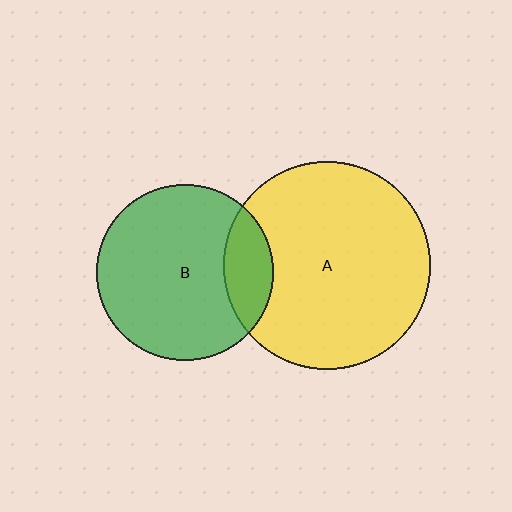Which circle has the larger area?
Circle A (yellow).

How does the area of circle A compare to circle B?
Approximately 1.4 times.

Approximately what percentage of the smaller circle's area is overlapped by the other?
Approximately 20%.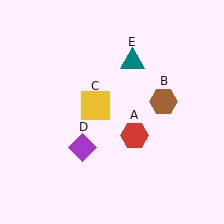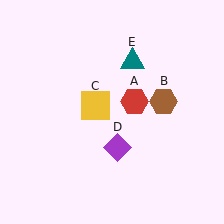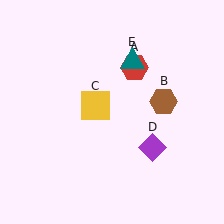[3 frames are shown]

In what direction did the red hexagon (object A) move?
The red hexagon (object A) moved up.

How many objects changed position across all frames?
2 objects changed position: red hexagon (object A), purple diamond (object D).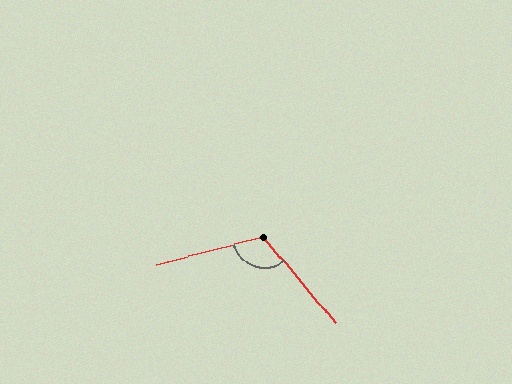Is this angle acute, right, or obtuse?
It is obtuse.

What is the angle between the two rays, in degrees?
Approximately 115 degrees.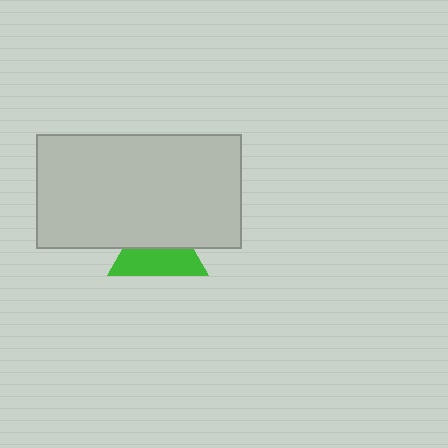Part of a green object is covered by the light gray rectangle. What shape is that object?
It is a triangle.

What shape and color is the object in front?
The object in front is a light gray rectangle.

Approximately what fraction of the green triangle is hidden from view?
Roughly 50% of the green triangle is hidden behind the light gray rectangle.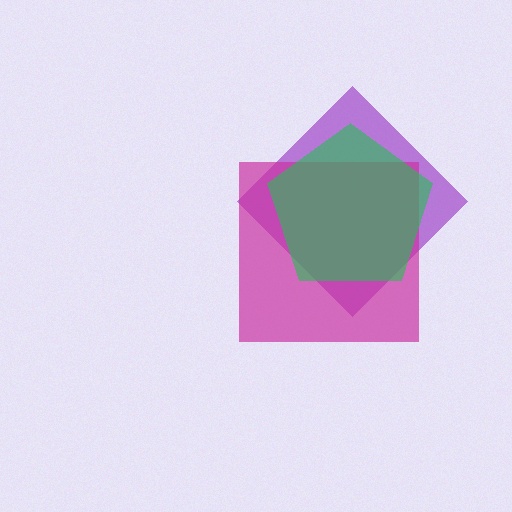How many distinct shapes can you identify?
There are 3 distinct shapes: a purple diamond, a magenta square, a green pentagon.